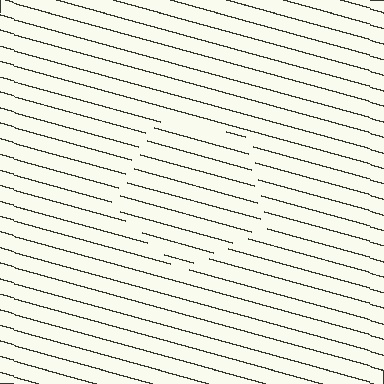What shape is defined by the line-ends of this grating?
An illusory pentagon. The interior of the shape contains the same grating, shifted by half a period — the contour is defined by the phase discontinuity where line-ends from the inner and outer gratings abut.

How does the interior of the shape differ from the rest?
The interior of the shape contains the same grating, shifted by half a period — the contour is defined by the phase discontinuity where line-ends from the inner and outer gratings abut.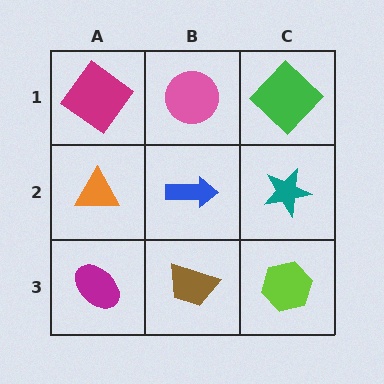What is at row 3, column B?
A brown trapezoid.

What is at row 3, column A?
A magenta ellipse.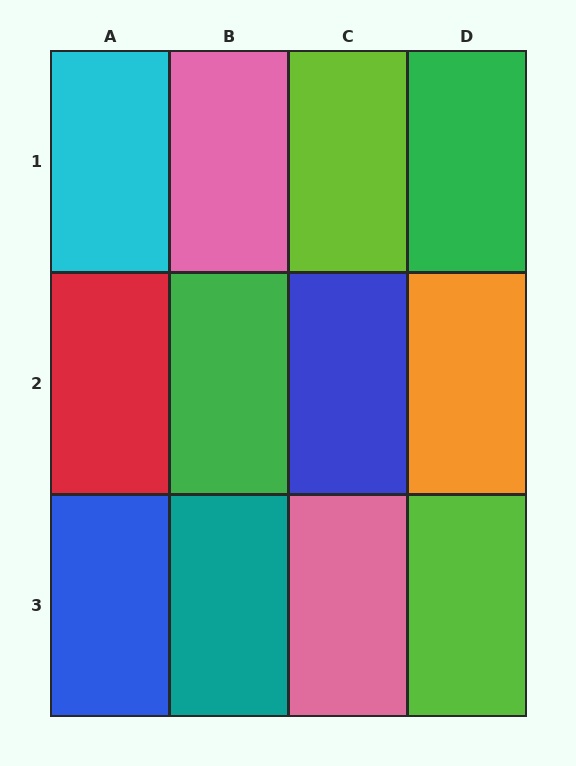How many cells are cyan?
1 cell is cyan.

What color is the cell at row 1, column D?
Green.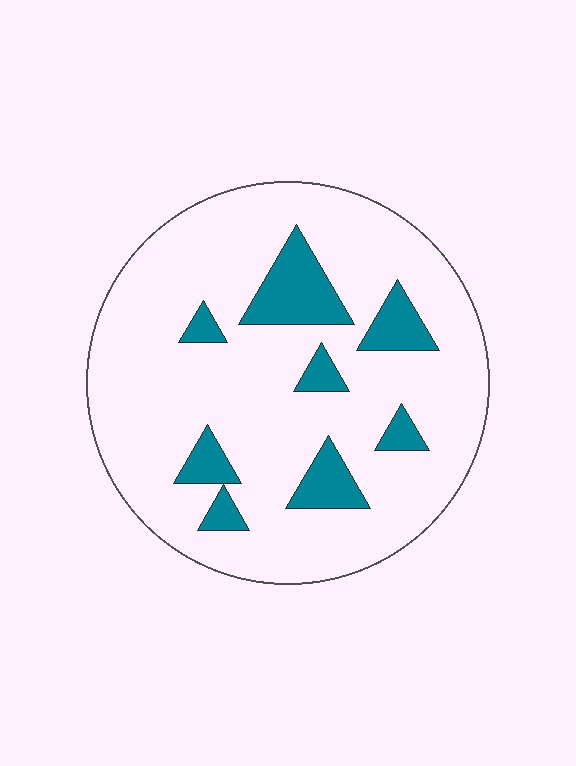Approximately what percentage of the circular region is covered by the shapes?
Approximately 15%.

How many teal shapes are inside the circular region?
8.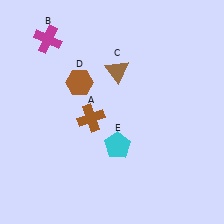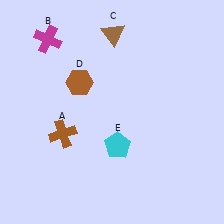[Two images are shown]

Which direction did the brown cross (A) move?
The brown cross (A) moved left.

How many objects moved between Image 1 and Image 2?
2 objects moved between the two images.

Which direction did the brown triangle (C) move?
The brown triangle (C) moved up.